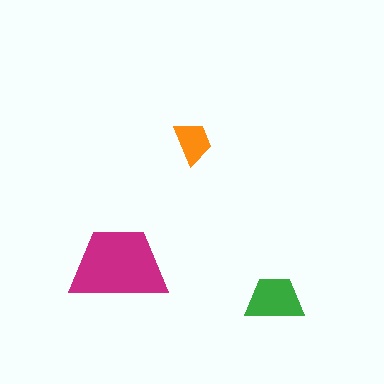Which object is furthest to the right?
The green trapezoid is rightmost.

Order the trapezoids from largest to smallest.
the magenta one, the green one, the orange one.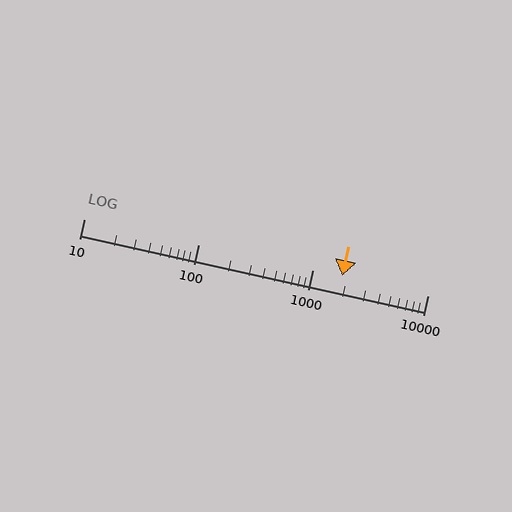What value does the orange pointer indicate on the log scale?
The pointer indicates approximately 1800.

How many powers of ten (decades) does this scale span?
The scale spans 3 decades, from 10 to 10000.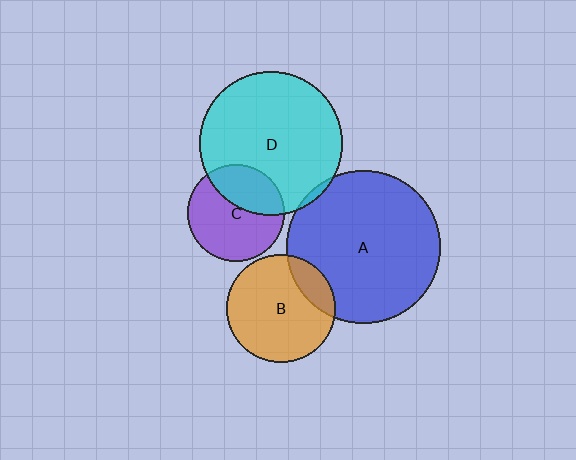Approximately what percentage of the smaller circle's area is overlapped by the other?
Approximately 15%.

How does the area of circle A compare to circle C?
Approximately 2.5 times.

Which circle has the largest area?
Circle A (blue).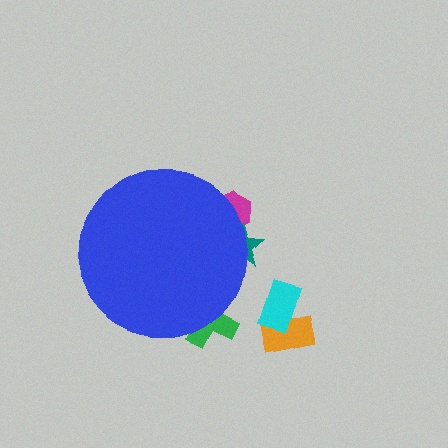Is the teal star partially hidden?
Yes, the teal star is partially hidden behind the blue circle.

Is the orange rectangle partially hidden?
No, the orange rectangle is fully visible.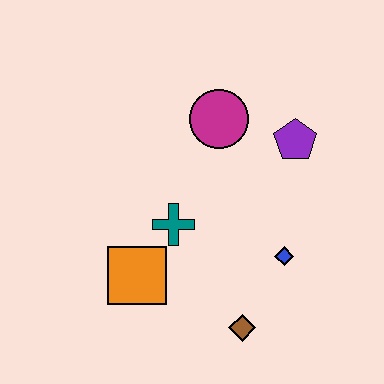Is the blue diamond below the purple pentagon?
Yes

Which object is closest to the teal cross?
The orange square is closest to the teal cross.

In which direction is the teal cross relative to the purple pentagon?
The teal cross is to the left of the purple pentagon.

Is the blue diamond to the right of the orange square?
Yes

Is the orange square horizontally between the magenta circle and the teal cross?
No